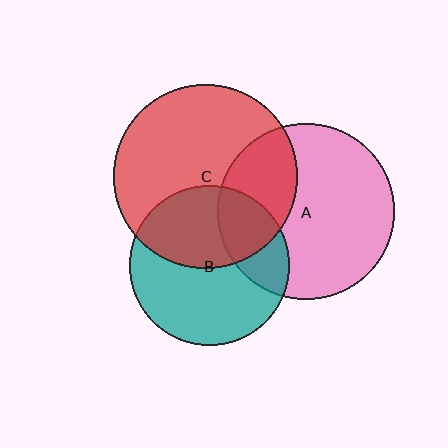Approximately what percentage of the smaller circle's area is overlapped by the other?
Approximately 30%.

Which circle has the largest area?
Circle C (red).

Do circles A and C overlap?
Yes.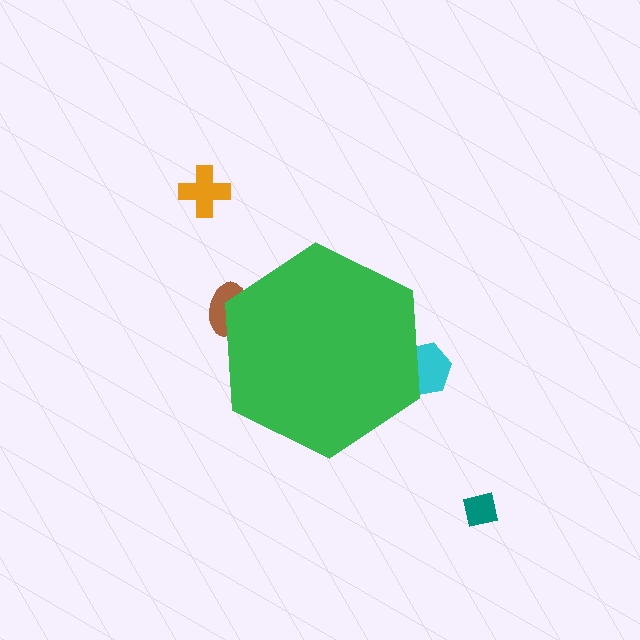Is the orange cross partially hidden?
No, the orange cross is fully visible.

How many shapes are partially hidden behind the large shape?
2 shapes are partially hidden.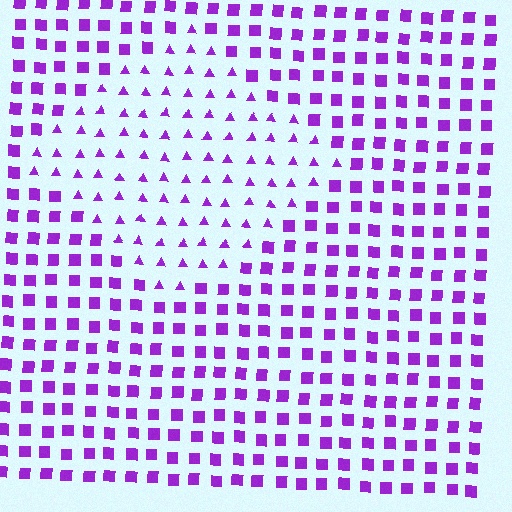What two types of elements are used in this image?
The image uses triangles inside the diamond region and squares outside it.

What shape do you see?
I see a diamond.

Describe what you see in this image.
The image is filled with small purple elements arranged in a uniform grid. A diamond-shaped region contains triangles, while the surrounding area contains squares. The boundary is defined purely by the change in element shape.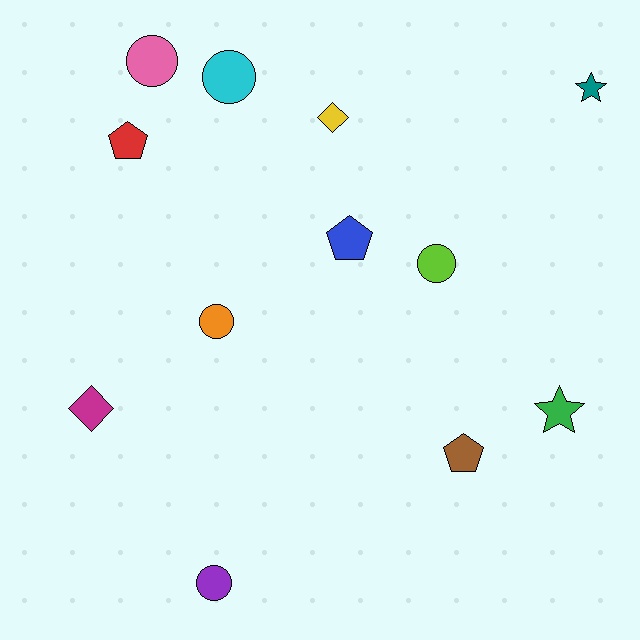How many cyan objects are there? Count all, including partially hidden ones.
There is 1 cyan object.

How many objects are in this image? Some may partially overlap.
There are 12 objects.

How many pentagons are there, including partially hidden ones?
There are 3 pentagons.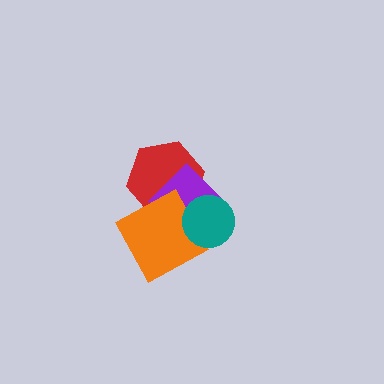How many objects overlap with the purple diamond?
3 objects overlap with the purple diamond.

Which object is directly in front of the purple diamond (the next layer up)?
The orange diamond is directly in front of the purple diamond.